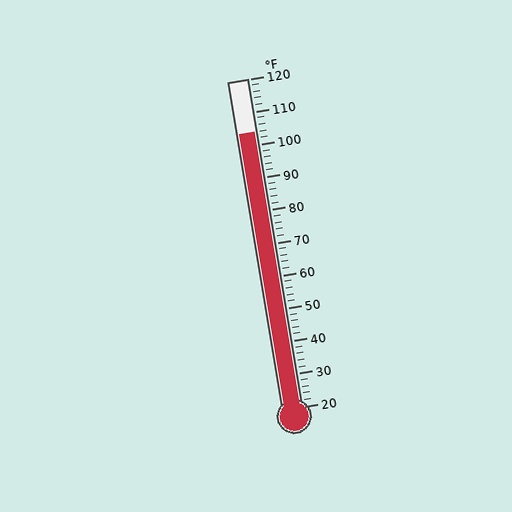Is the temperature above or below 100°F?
The temperature is above 100°F.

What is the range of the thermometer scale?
The thermometer scale ranges from 20°F to 120°F.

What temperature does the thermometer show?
The thermometer shows approximately 104°F.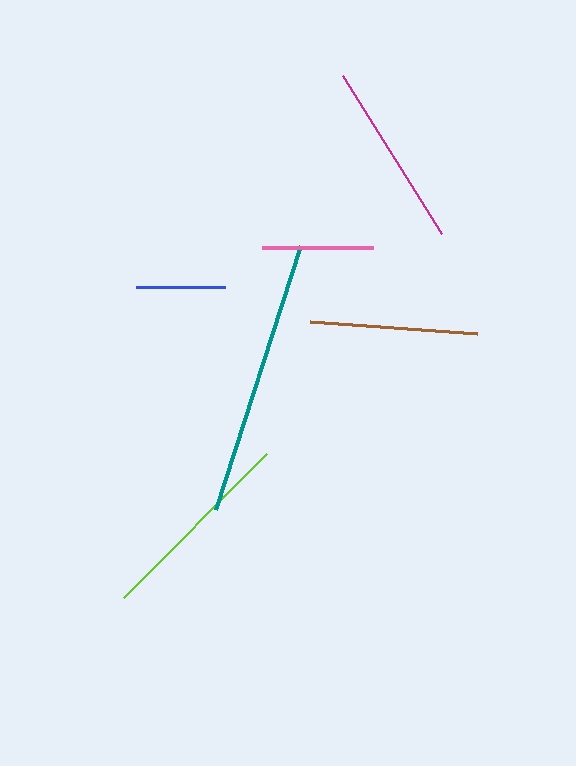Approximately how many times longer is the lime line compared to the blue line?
The lime line is approximately 2.3 times the length of the blue line.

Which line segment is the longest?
The teal line is the longest at approximately 277 pixels.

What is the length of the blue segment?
The blue segment is approximately 88 pixels long.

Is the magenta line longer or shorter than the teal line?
The teal line is longer than the magenta line.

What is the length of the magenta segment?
The magenta segment is approximately 186 pixels long.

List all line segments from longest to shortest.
From longest to shortest: teal, lime, magenta, brown, pink, blue.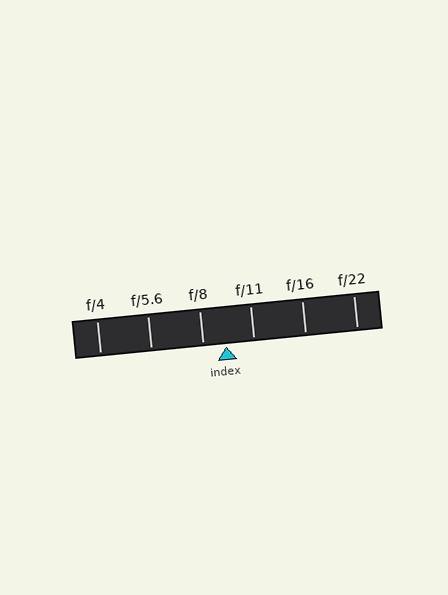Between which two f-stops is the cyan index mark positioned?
The index mark is between f/8 and f/11.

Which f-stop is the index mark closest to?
The index mark is closest to f/8.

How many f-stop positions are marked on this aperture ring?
There are 6 f-stop positions marked.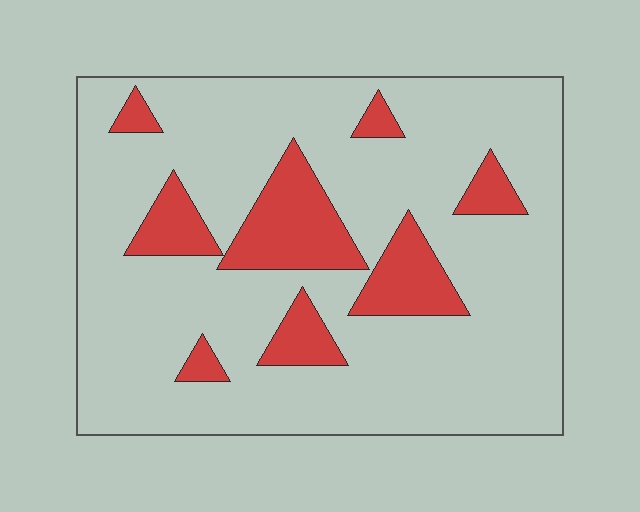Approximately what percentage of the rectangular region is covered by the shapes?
Approximately 20%.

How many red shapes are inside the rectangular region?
8.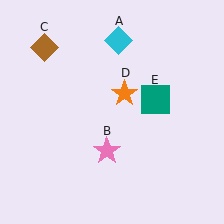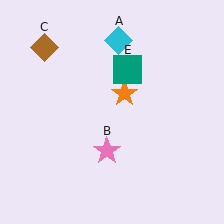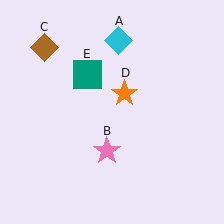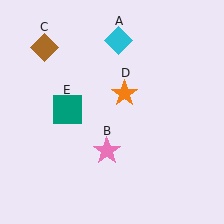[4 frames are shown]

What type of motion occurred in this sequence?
The teal square (object E) rotated counterclockwise around the center of the scene.